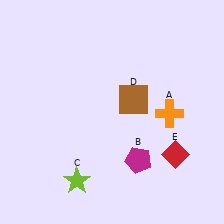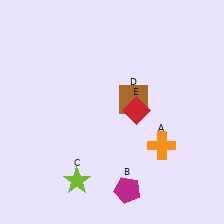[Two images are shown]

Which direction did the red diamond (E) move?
The red diamond (E) moved up.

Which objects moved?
The objects that moved are: the orange cross (A), the magenta pentagon (B), the red diamond (E).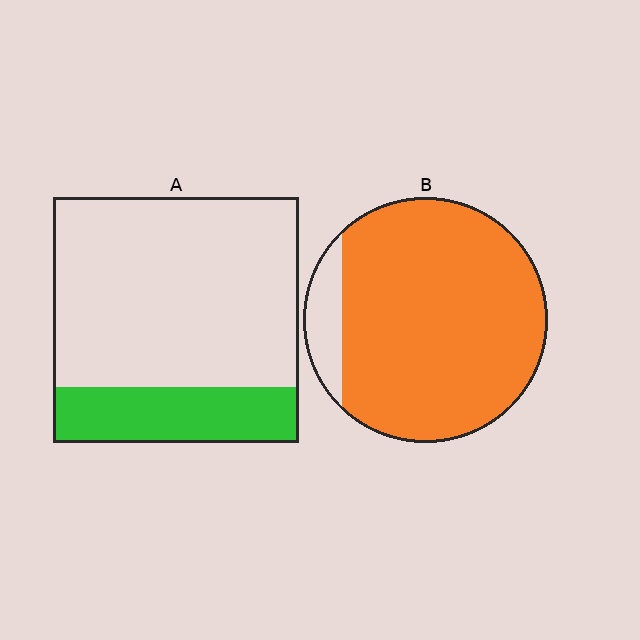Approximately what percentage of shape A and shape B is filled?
A is approximately 25% and B is approximately 90%.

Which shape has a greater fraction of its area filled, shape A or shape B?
Shape B.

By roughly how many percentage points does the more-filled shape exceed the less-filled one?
By roughly 65 percentage points (B over A).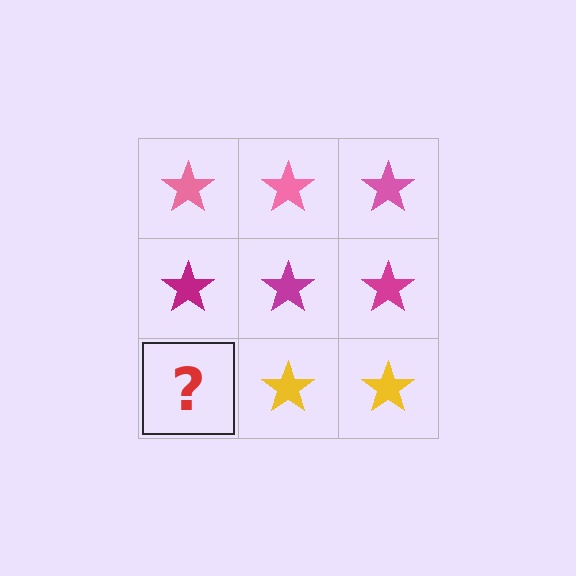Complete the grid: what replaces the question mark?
The question mark should be replaced with a yellow star.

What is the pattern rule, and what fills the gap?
The rule is that each row has a consistent color. The gap should be filled with a yellow star.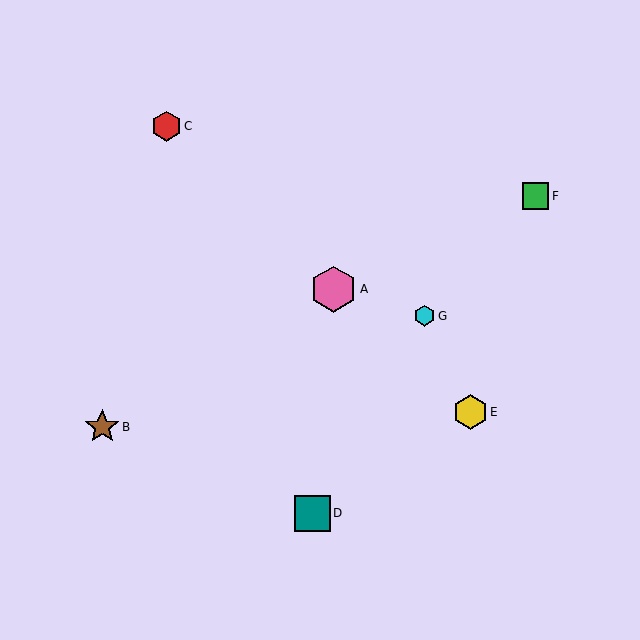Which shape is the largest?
The pink hexagon (labeled A) is the largest.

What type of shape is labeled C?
Shape C is a red hexagon.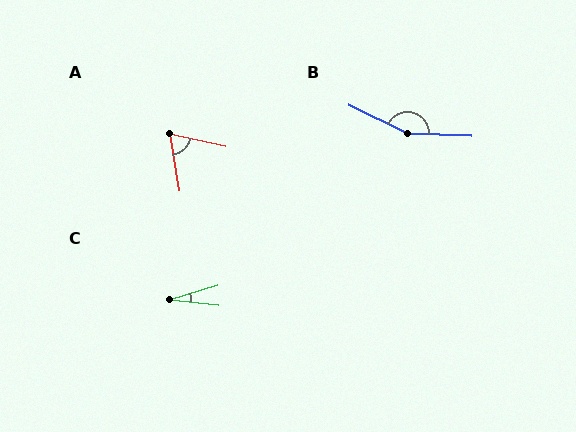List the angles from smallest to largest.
C (23°), A (68°), B (157°).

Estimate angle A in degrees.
Approximately 68 degrees.